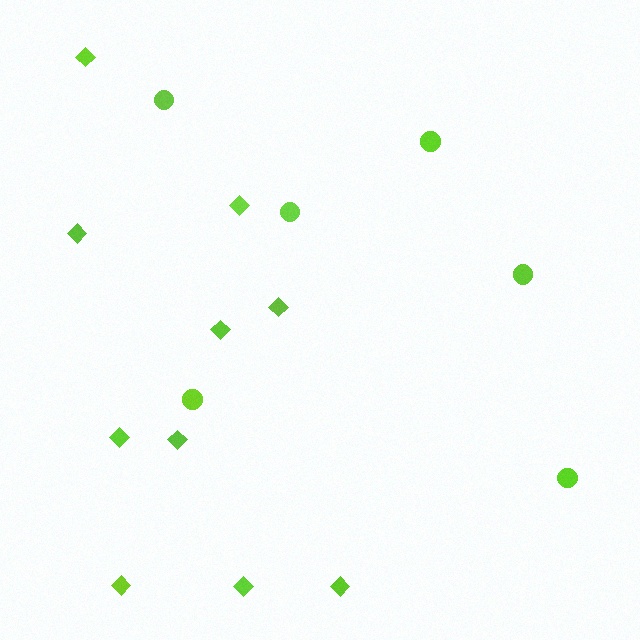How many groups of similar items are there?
There are 2 groups: one group of circles (6) and one group of diamonds (10).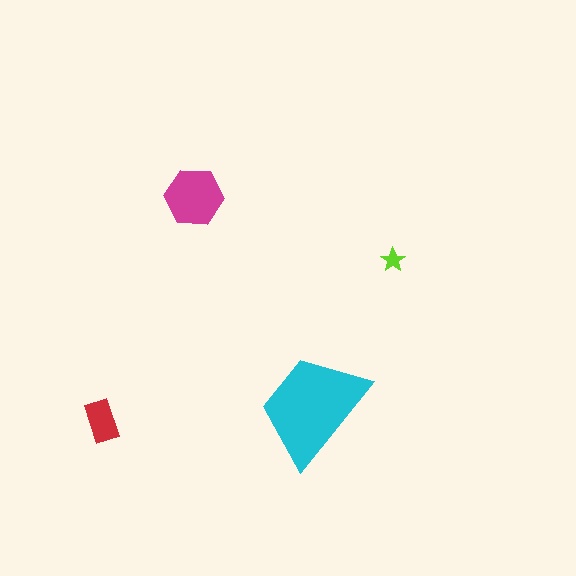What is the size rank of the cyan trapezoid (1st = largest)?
1st.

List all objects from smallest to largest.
The lime star, the red rectangle, the magenta hexagon, the cyan trapezoid.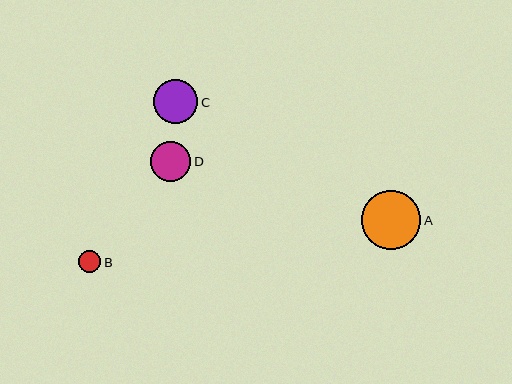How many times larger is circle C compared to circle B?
Circle C is approximately 2.0 times the size of circle B.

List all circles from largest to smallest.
From largest to smallest: A, C, D, B.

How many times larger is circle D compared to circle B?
Circle D is approximately 1.9 times the size of circle B.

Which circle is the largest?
Circle A is the largest with a size of approximately 59 pixels.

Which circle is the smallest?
Circle B is the smallest with a size of approximately 22 pixels.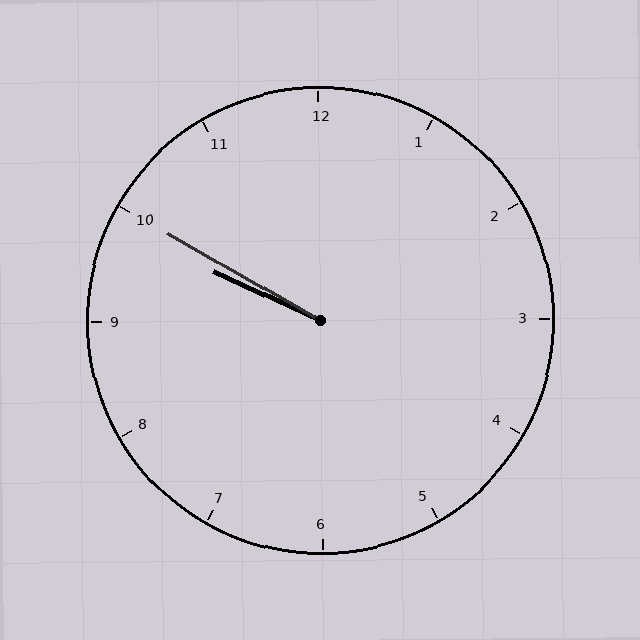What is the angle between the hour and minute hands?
Approximately 5 degrees.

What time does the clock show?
9:50.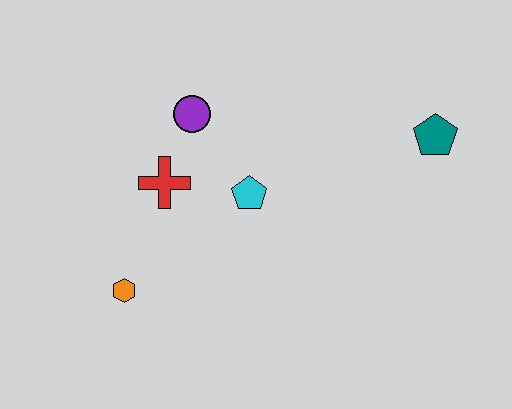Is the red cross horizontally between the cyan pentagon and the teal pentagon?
No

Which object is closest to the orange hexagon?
The red cross is closest to the orange hexagon.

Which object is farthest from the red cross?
The teal pentagon is farthest from the red cross.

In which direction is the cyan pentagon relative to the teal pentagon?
The cyan pentagon is to the left of the teal pentagon.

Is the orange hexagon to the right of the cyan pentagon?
No